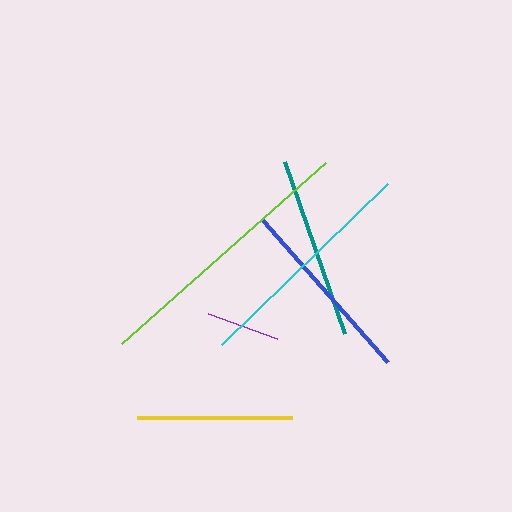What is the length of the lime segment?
The lime segment is approximately 273 pixels long.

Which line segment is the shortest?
The purple line is the shortest at approximately 73 pixels.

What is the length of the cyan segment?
The cyan segment is approximately 231 pixels long.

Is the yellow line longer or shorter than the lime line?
The lime line is longer than the yellow line.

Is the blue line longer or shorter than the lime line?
The lime line is longer than the blue line.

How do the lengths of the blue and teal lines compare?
The blue and teal lines are approximately the same length.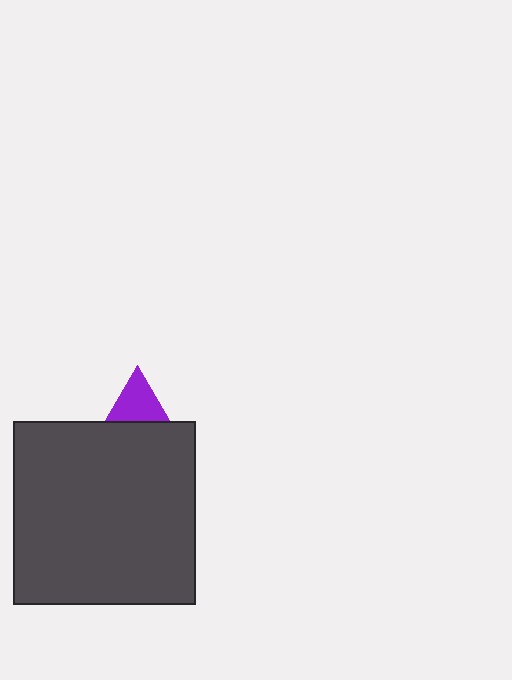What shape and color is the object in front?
The object in front is a dark gray square.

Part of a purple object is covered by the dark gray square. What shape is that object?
It is a triangle.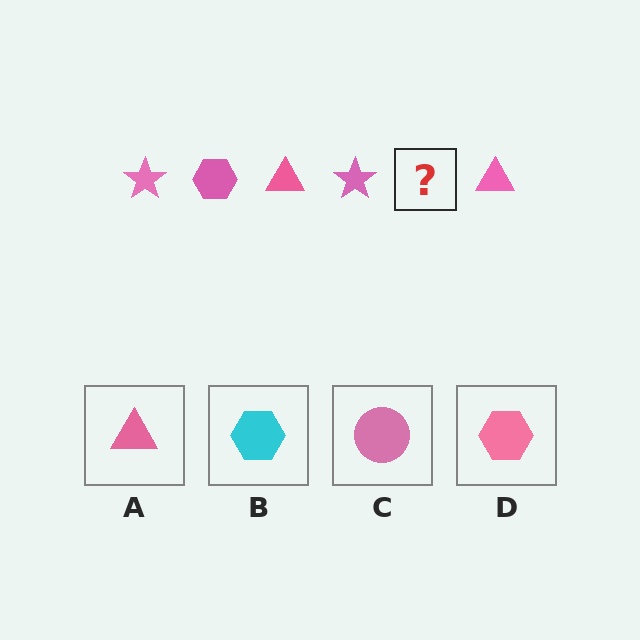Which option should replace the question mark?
Option D.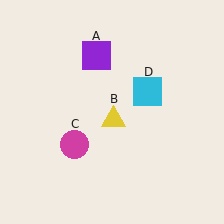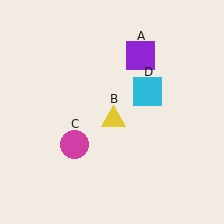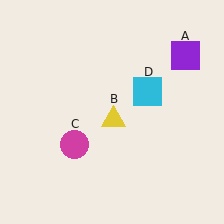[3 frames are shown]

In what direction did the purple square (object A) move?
The purple square (object A) moved right.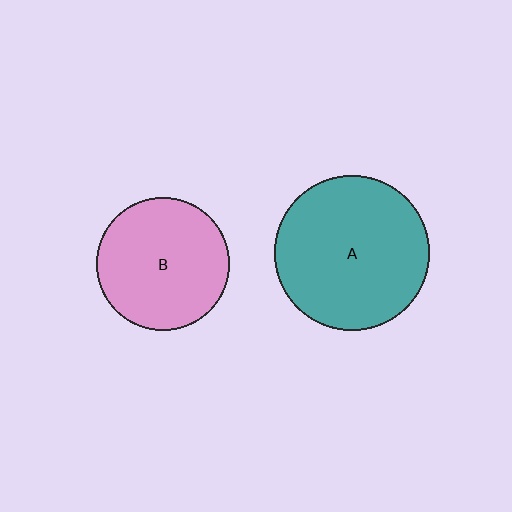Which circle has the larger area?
Circle A (teal).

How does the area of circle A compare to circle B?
Approximately 1.3 times.